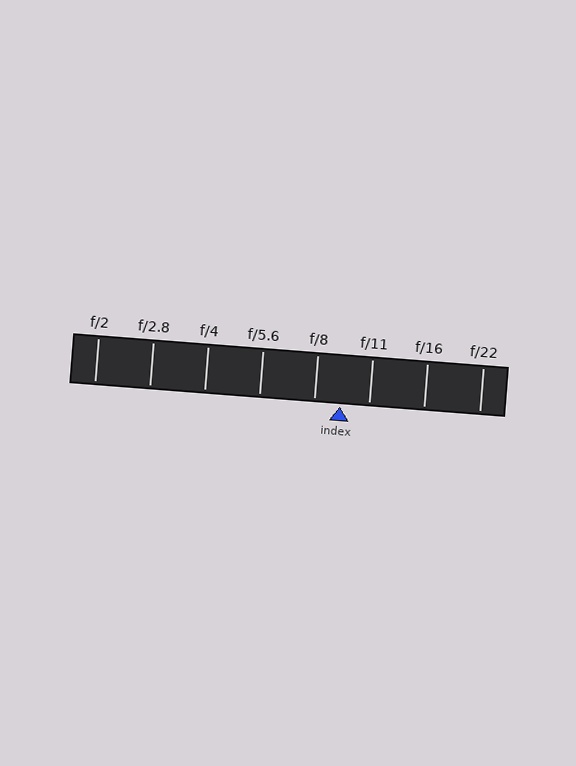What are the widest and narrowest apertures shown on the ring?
The widest aperture shown is f/2 and the narrowest is f/22.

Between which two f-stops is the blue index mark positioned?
The index mark is between f/8 and f/11.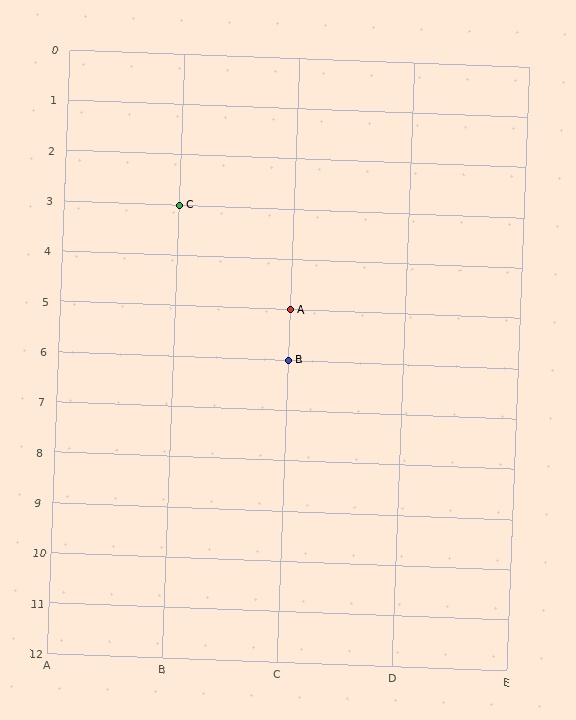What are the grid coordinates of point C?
Point C is at grid coordinates (B, 3).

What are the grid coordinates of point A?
Point A is at grid coordinates (C, 5).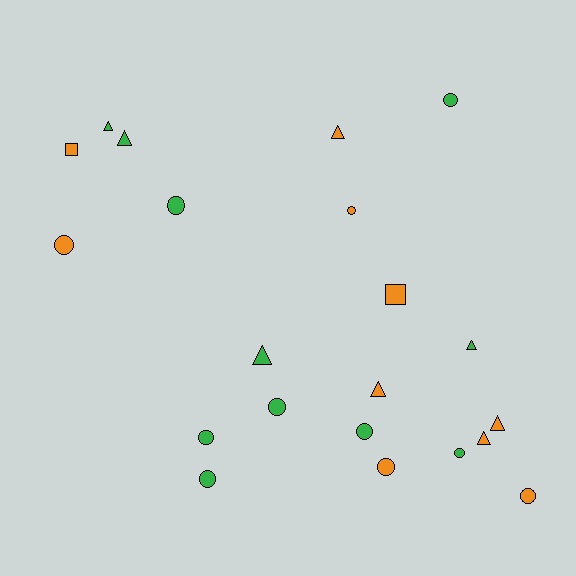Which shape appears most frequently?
Circle, with 11 objects.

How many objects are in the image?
There are 21 objects.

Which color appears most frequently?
Green, with 11 objects.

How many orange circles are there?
There are 4 orange circles.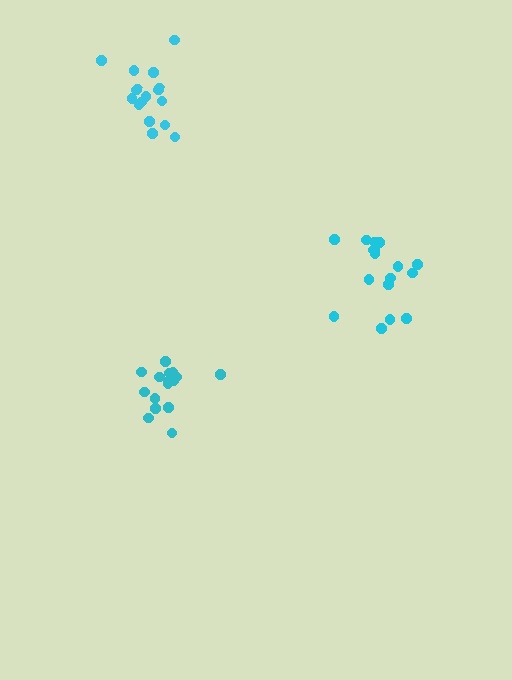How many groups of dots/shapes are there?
There are 3 groups.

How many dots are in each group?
Group 1: 16 dots, Group 2: 17 dots, Group 3: 16 dots (49 total).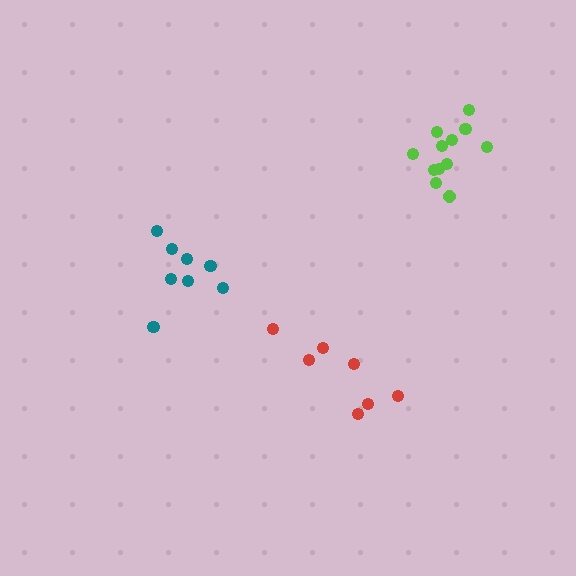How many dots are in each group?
Group 1: 7 dots, Group 2: 8 dots, Group 3: 12 dots (27 total).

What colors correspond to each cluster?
The clusters are colored: red, teal, lime.